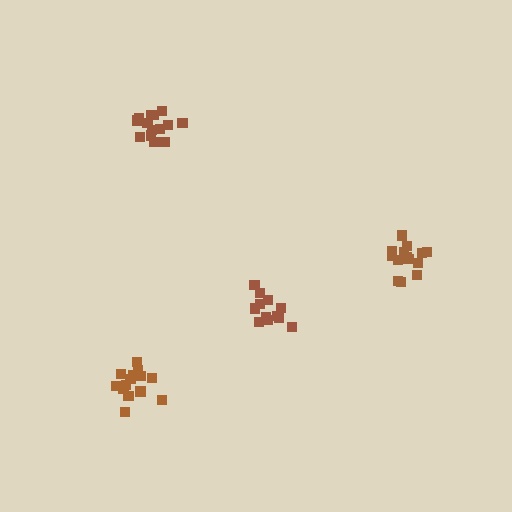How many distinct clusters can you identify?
There are 4 distinct clusters.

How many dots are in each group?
Group 1: 14 dots, Group 2: 13 dots, Group 3: 16 dots, Group 4: 16 dots (59 total).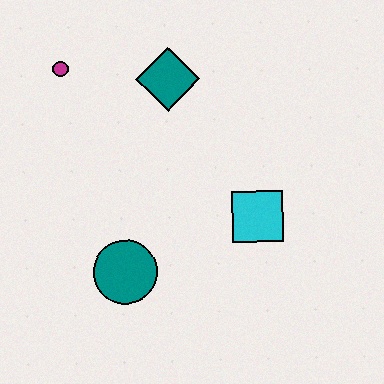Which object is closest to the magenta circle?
The teal diamond is closest to the magenta circle.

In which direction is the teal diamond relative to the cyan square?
The teal diamond is above the cyan square.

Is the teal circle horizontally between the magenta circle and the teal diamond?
Yes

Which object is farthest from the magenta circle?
The cyan square is farthest from the magenta circle.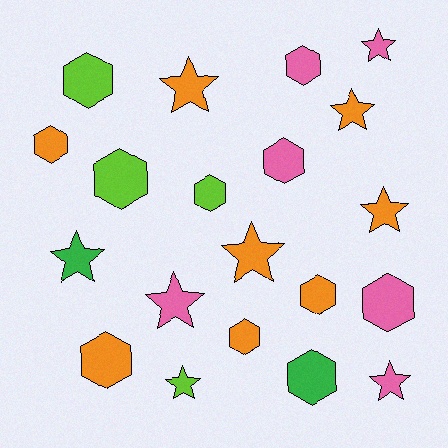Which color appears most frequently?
Orange, with 8 objects.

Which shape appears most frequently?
Hexagon, with 11 objects.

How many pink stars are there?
There are 3 pink stars.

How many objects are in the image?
There are 20 objects.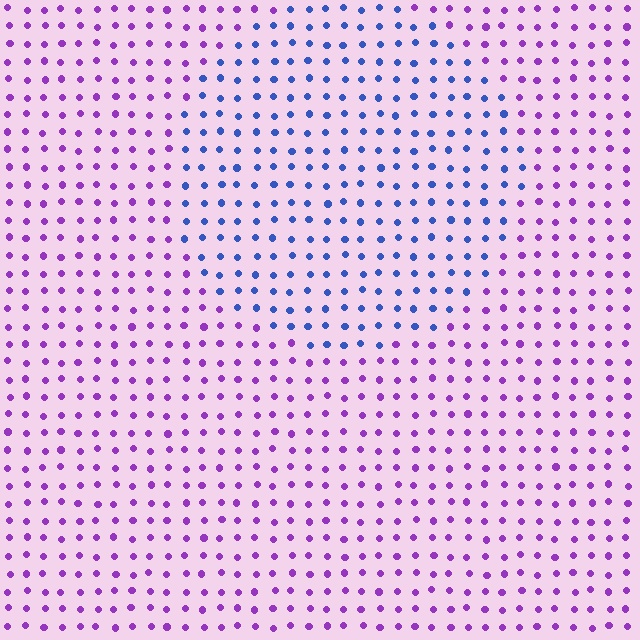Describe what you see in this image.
The image is filled with small purple elements in a uniform arrangement. A circle-shaped region is visible where the elements are tinted to a slightly different hue, forming a subtle color boundary.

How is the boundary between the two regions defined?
The boundary is defined purely by a slight shift in hue (about 57 degrees). Spacing, size, and orientation are identical on both sides.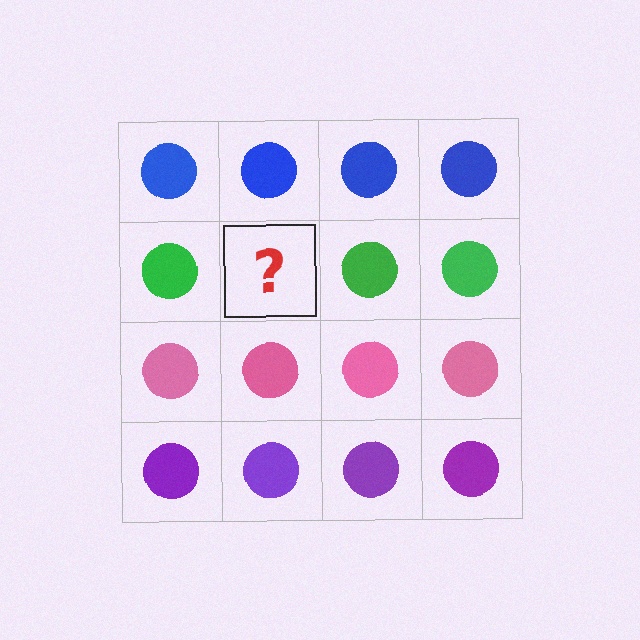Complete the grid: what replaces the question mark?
The question mark should be replaced with a green circle.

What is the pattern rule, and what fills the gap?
The rule is that each row has a consistent color. The gap should be filled with a green circle.